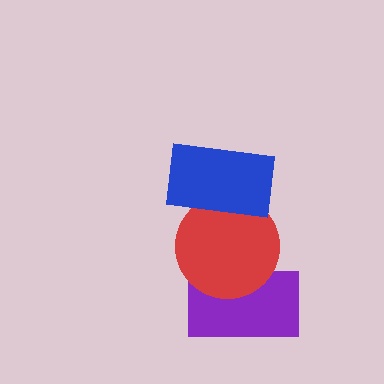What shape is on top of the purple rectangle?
The red circle is on top of the purple rectangle.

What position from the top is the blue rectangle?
The blue rectangle is 1st from the top.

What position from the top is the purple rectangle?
The purple rectangle is 3rd from the top.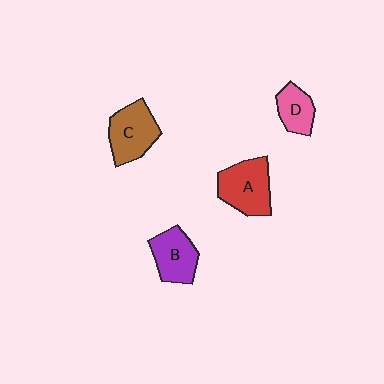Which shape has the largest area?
Shape A (red).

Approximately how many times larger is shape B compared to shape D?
Approximately 1.4 times.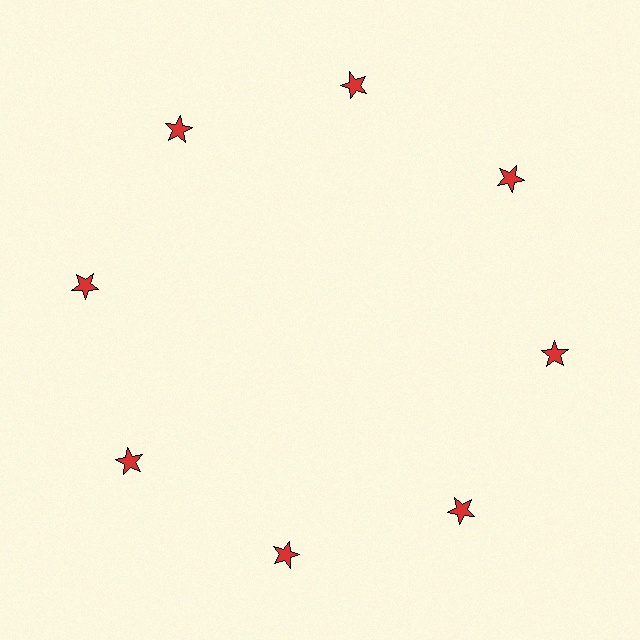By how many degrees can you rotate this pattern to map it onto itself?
The pattern maps onto itself every 45 degrees of rotation.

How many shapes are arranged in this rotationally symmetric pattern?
There are 8 shapes, arranged in 8 groups of 1.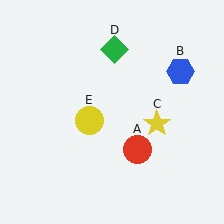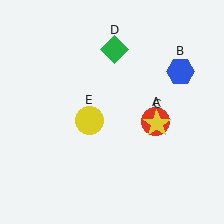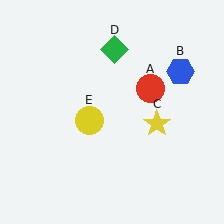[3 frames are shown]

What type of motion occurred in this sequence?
The red circle (object A) rotated counterclockwise around the center of the scene.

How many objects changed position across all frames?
1 object changed position: red circle (object A).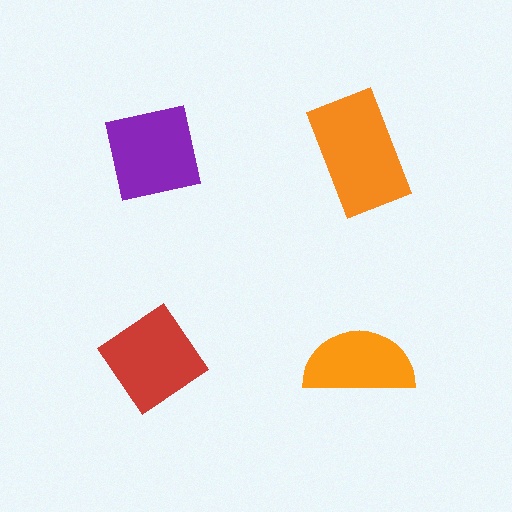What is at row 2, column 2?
An orange semicircle.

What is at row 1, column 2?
An orange rectangle.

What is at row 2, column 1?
A red diamond.